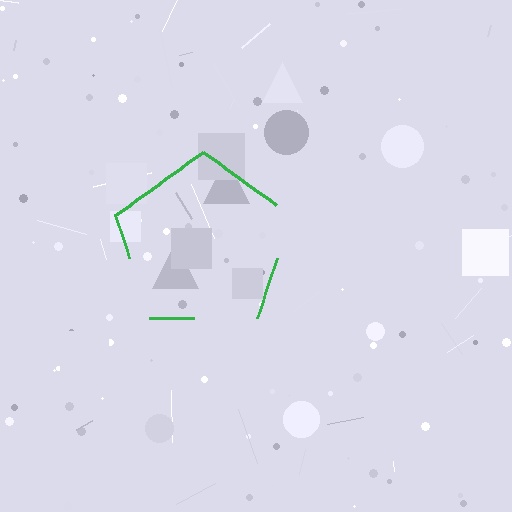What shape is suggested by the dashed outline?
The dashed outline suggests a pentagon.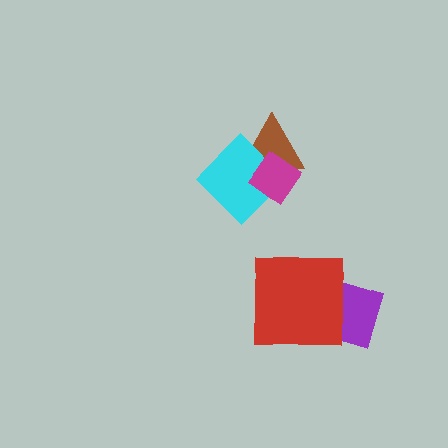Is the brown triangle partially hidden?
Yes, it is partially covered by another shape.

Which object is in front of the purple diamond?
The red square is in front of the purple diamond.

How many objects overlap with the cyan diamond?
2 objects overlap with the cyan diamond.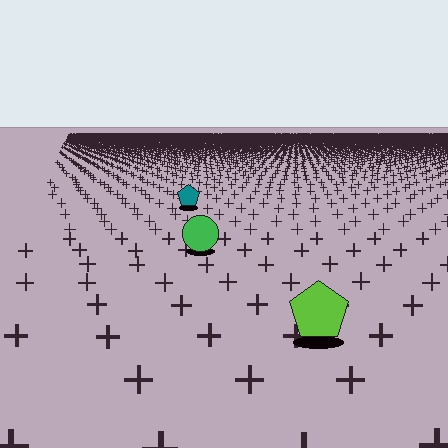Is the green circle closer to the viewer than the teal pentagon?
Yes. The green circle is closer — you can tell from the texture gradient: the ground texture is coarser near it.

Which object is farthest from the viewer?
The teal pentagon is farthest from the viewer. It appears smaller and the ground texture around it is denser.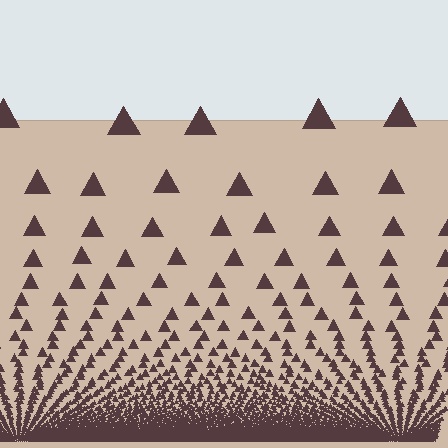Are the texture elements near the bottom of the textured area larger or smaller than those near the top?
Smaller. The gradient is inverted — elements near the bottom are smaller and denser.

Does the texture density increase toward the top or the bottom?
Density increases toward the bottom.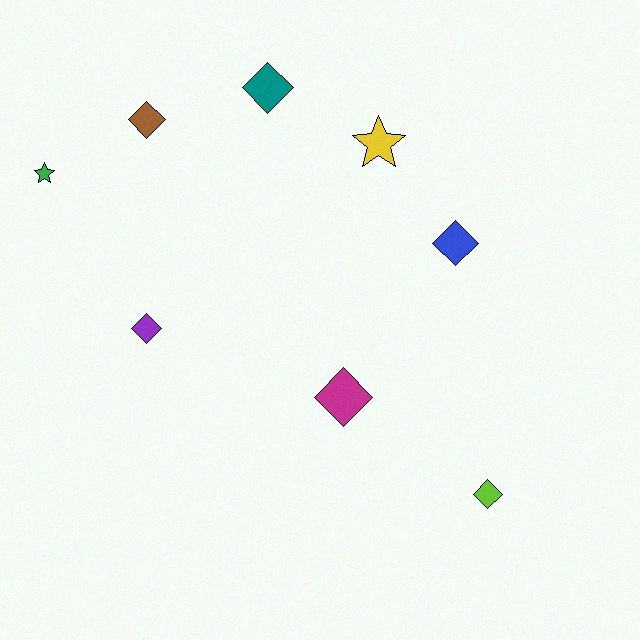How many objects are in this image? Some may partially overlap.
There are 8 objects.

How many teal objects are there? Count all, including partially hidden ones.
There is 1 teal object.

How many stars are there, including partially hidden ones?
There are 2 stars.